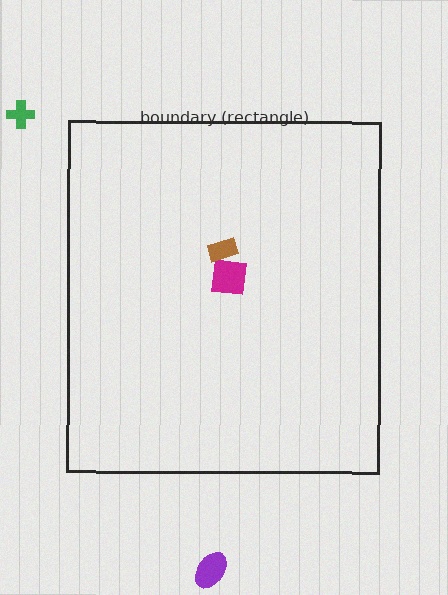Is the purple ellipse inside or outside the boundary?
Outside.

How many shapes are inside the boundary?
2 inside, 2 outside.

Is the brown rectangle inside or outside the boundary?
Inside.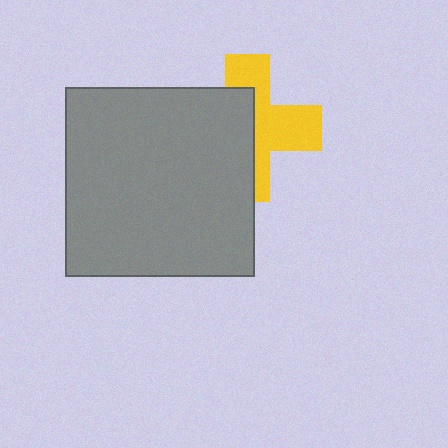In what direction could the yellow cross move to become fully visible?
The yellow cross could move right. That would shift it out from behind the gray square entirely.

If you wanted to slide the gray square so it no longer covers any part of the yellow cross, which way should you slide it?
Slide it left — that is the most direct way to separate the two shapes.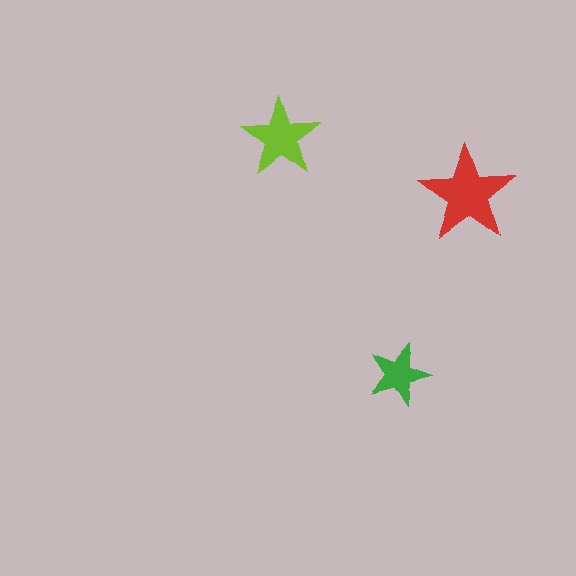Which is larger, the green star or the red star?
The red one.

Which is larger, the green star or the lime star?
The lime one.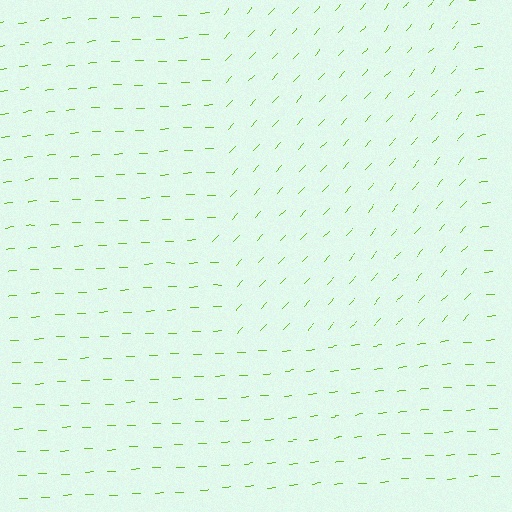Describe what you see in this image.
The image is filled with small lime line segments. A rectangle region in the image has lines oriented differently from the surrounding lines, creating a visible texture boundary.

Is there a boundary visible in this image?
Yes, there is a texture boundary formed by a change in line orientation.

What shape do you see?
I see a rectangle.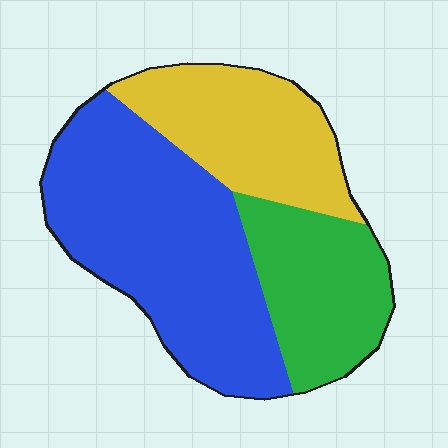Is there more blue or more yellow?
Blue.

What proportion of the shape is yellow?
Yellow takes up between a sixth and a third of the shape.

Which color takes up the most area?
Blue, at roughly 50%.